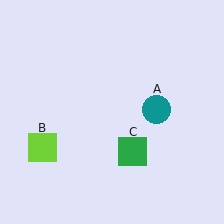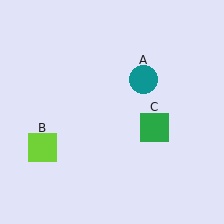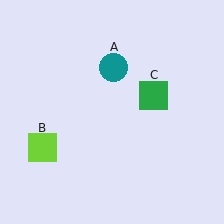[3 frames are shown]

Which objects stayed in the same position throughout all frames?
Lime square (object B) remained stationary.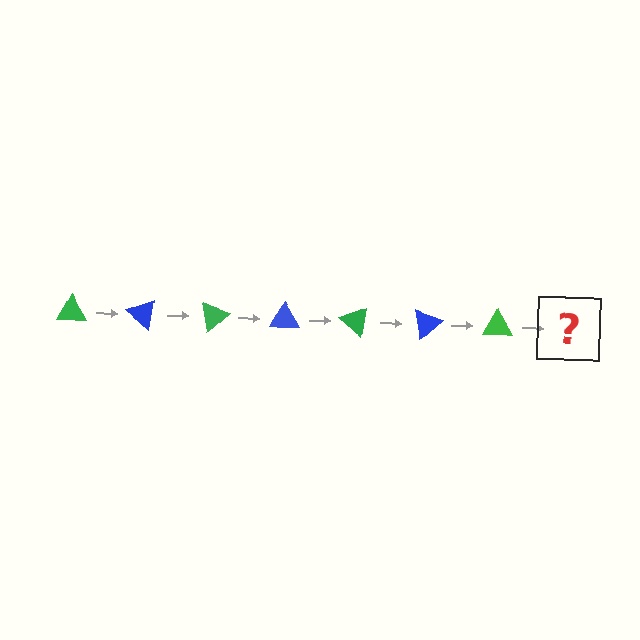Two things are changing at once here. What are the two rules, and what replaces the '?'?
The two rules are that it rotates 40 degrees each step and the color cycles through green and blue. The '?' should be a blue triangle, rotated 280 degrees from the start.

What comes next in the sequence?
The next element should be a blue triangle, rotated 280 degrees from the start.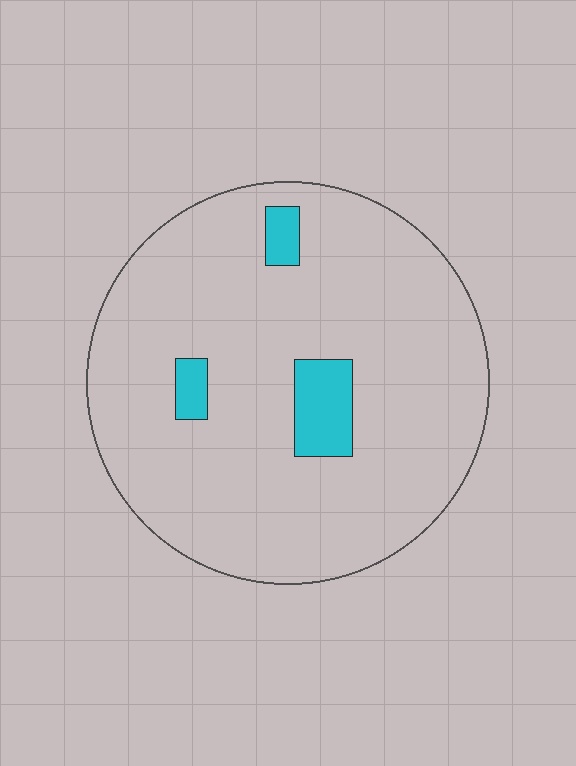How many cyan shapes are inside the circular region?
3.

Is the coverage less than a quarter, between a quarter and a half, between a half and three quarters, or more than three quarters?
Less than a quarter.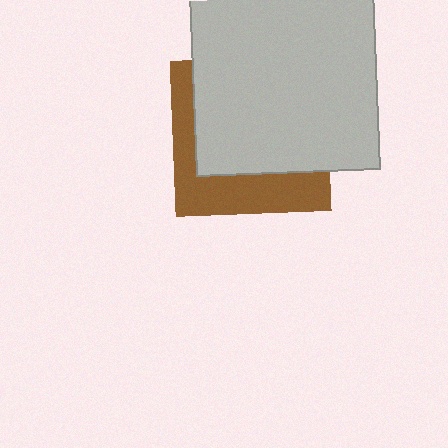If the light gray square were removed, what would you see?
You would see the complete brown square.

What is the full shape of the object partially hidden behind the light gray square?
The partially hidden object is a brown square.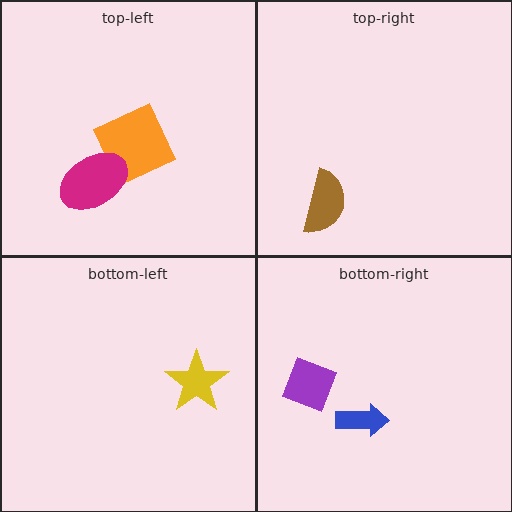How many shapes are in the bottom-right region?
2.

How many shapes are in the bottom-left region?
1.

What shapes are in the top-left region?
The orange square, the magenta ellipse.